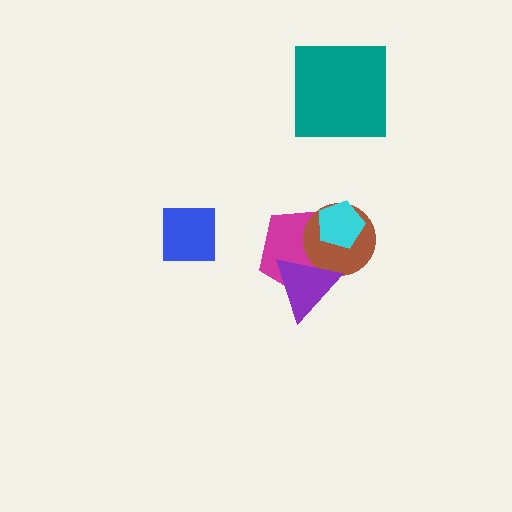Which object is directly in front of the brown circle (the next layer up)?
The purple triangle is directly in front of the brown circle.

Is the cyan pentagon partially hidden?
No, no other shape covers it.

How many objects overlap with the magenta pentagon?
3 objects overlap with the magenta pentagon.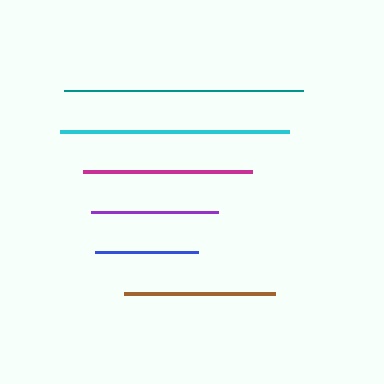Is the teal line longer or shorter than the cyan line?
The teal line is longer than the cyan line.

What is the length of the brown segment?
The brown segment is approximately 151 pixels long.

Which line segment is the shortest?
The blue line is the shortest at approximately 103 pixels.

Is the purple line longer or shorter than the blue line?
The purple line is longer than the blue line.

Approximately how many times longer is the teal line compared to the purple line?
The teal line is approximately 1.9 times the length of the purple line.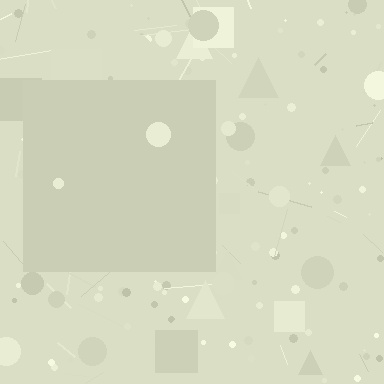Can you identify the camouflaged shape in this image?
The camouflaged shape is a square.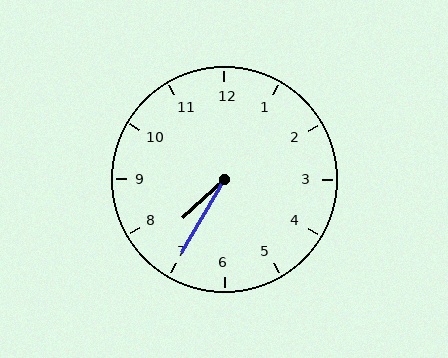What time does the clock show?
7:35.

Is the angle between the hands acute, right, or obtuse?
It is acute.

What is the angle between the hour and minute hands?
Approximately 18 degrees.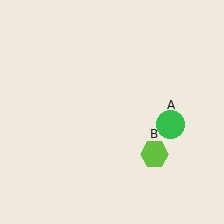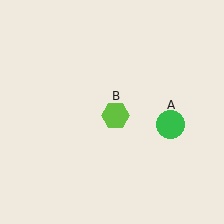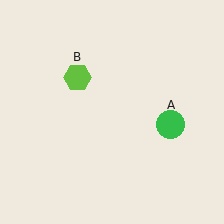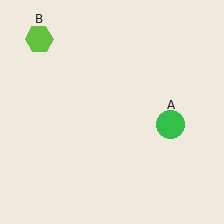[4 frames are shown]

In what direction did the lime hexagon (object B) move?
The lime hexagon (object B) moved up and to the left.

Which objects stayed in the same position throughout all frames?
Green circle (object A) remained stationary.